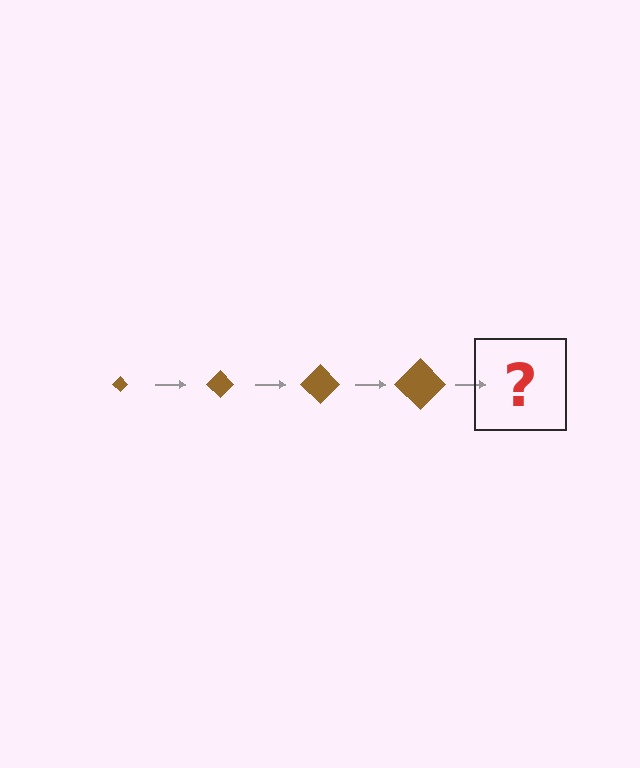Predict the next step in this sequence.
The next step is a brown diamond, larger than the previous one.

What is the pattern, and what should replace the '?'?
The pattern is that the diamond gets progressively larger each step. The '?' should be a brown diamond, larger than the previous one.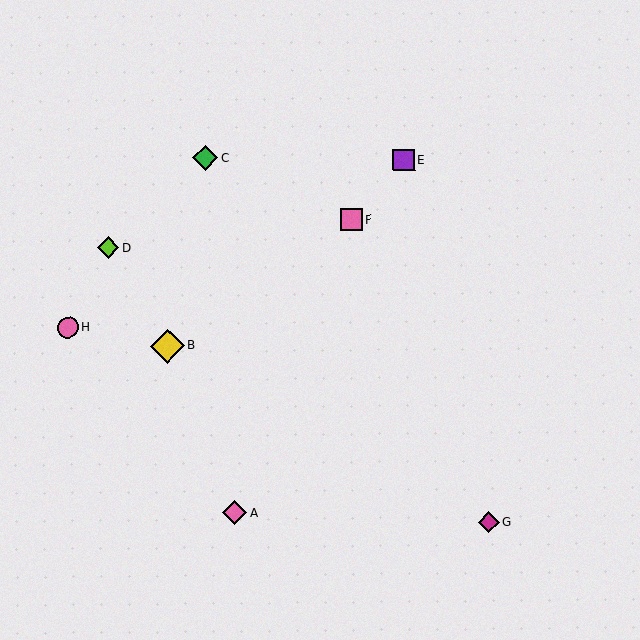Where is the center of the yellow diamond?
The center of the yellow diamond is at (167, 346).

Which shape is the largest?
The yellow diamond (labeled B) is the largest.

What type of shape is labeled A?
Shape A is a pink diamond.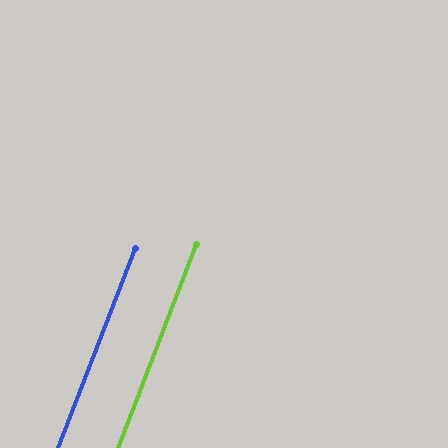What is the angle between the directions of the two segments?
Approximately 0 degrees.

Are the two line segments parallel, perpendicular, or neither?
Parallel — their directions differ by only 0.1°.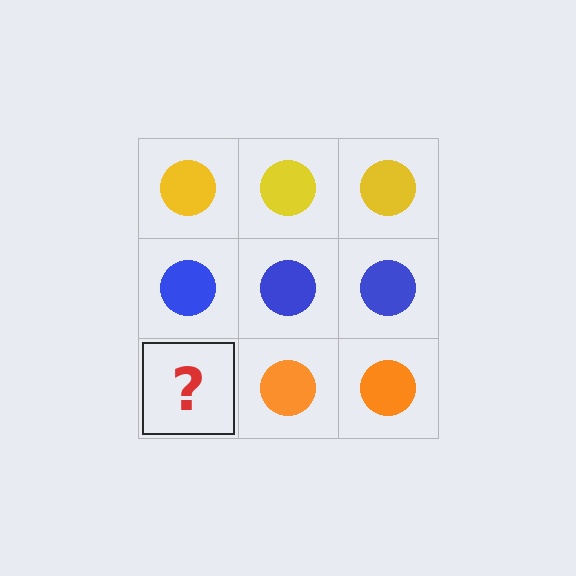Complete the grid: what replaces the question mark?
The question mark should be replaced with an orange circle.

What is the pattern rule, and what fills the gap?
The rule is that each row has a consistent color. The gap should be filled with an orange circle.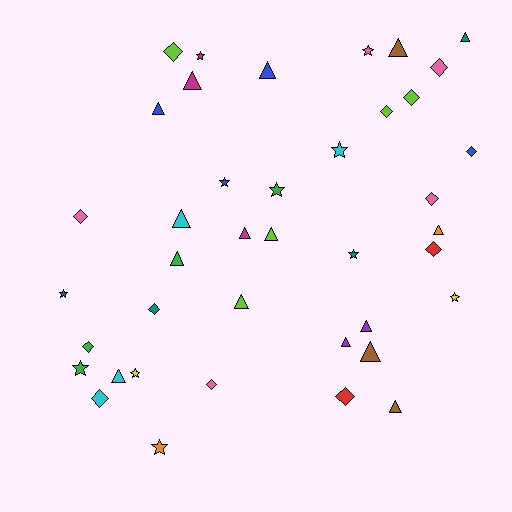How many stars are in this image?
There are 11 stars.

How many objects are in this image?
There are 40 objects.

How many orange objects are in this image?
There are 2 orange objects.